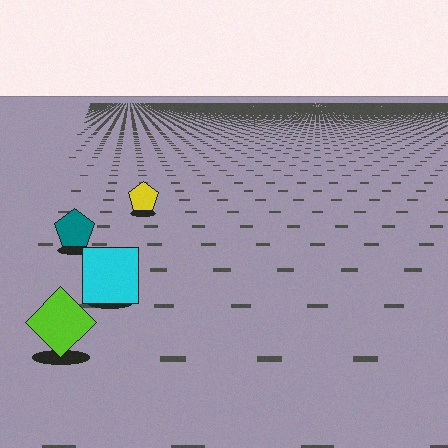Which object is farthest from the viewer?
The yellow pentagon is farthest from the viewer. It appears smaller and the ground texture around it is denser.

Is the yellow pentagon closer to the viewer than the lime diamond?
No. The lime diamond is closer — you can tell from the texture gradient: the ground texture is coarser near it.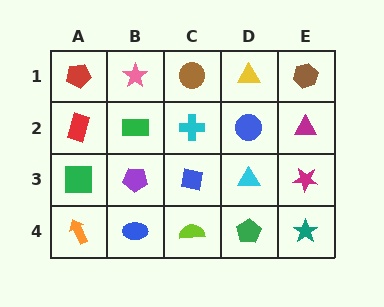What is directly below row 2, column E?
A magenta star.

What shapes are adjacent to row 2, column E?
A brown hexagon (row 1, column E), a magenta star (row 3, column E), a blue circle (row 2, column D).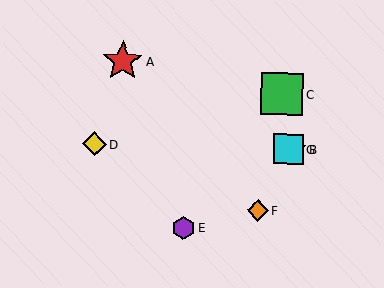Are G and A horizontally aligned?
No, G is at y≈149 and A is at y≈61.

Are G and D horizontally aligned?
Yes, both are at y≈149.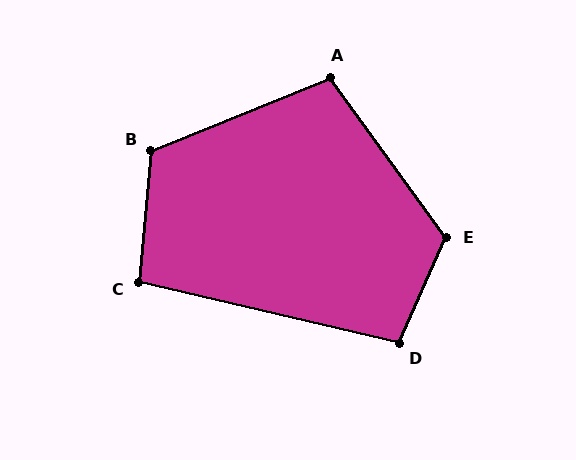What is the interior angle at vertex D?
Approximately 101 degrees (obtuse).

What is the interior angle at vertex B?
Approximately 118 degrees (obtuse).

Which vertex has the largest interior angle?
E, at approximately 120 degrees.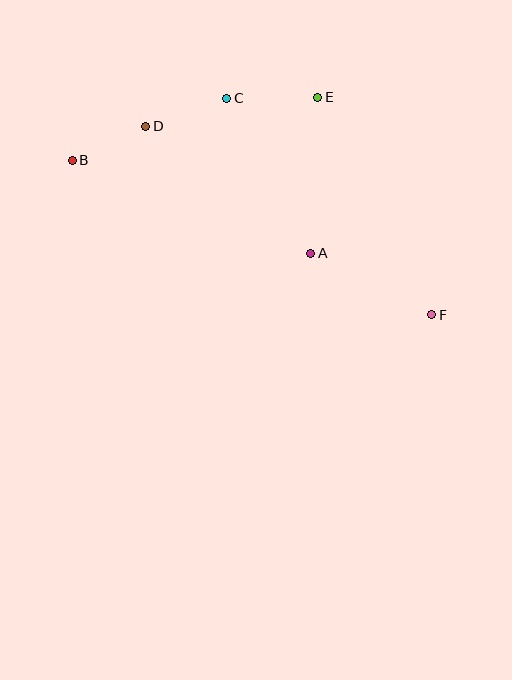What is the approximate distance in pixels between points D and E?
The distance between D and E is approximately 175 pixels.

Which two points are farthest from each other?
Points B and F are farthest from each other.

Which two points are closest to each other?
Points B and D are closest to each other.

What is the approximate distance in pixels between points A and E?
The distance between A and E is approximately 156 pixels.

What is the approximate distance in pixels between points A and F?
The distance between A and F is approximately 136 pixels.